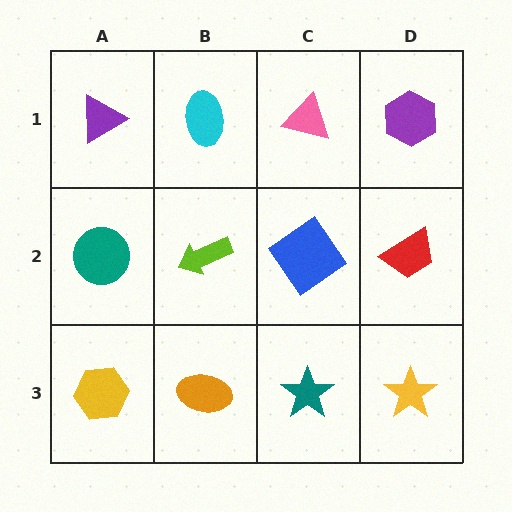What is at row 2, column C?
A blue diamond.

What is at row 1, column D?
A purple hexagon.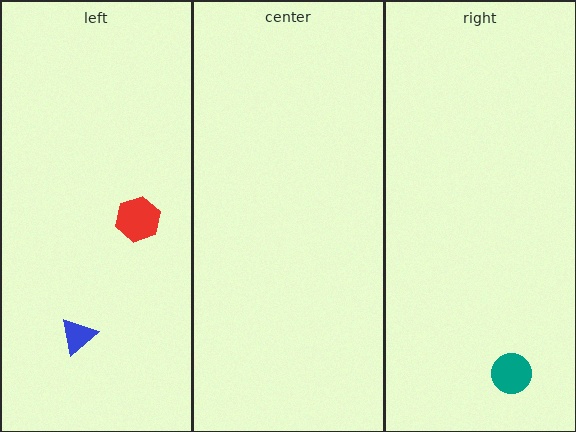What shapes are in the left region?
The blue triangle, the red hexagon.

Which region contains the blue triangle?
The left region.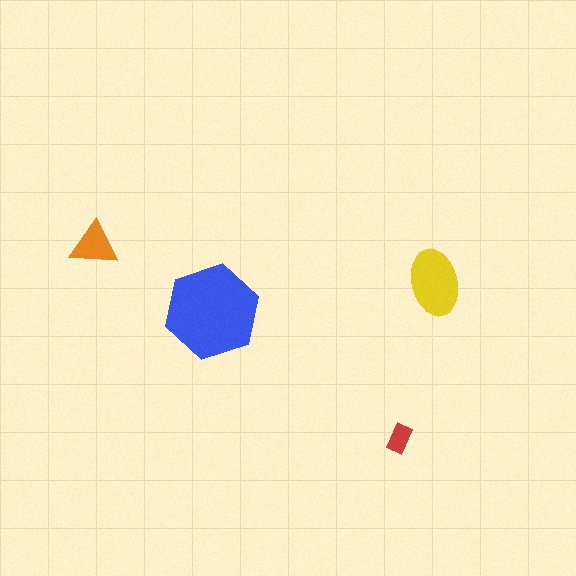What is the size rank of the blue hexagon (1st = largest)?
1st.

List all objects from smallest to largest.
The red rectangle, the orange triangle, the yellow ellipse, the blue hexagon.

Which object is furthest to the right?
The yellow ellipse is rightmost.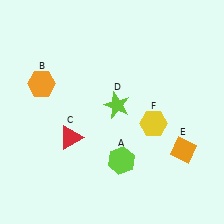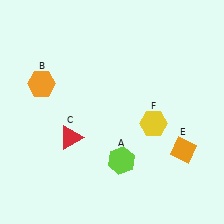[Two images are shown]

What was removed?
The lime star (D) was removed in Image 2.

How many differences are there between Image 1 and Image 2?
There is 1 difference between the two images.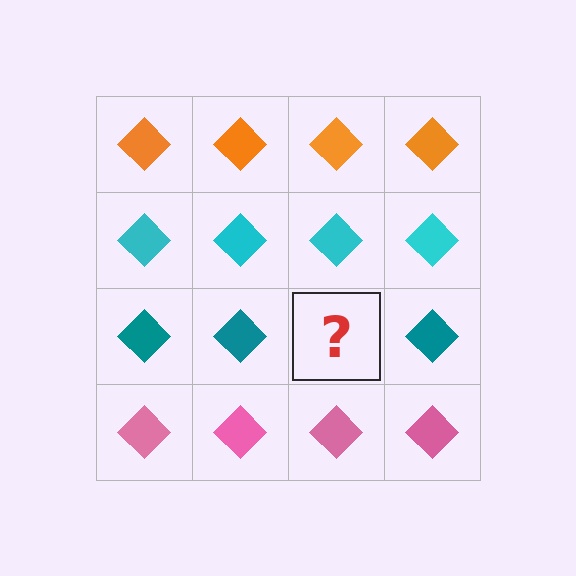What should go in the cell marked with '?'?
The missing cell should contain a teal diamond.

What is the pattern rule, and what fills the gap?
The rule is that each row has a consistent color. The gap should be filled with a teal diamond.